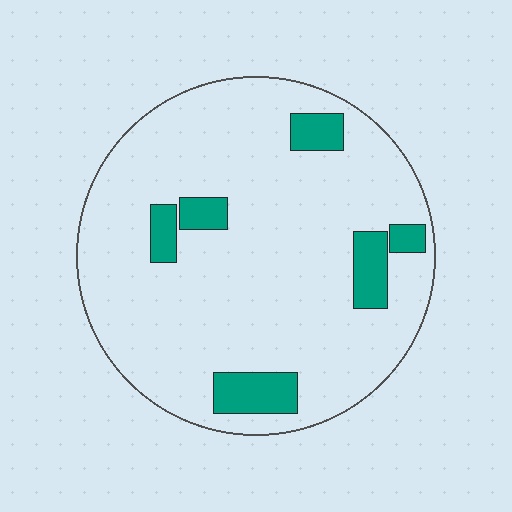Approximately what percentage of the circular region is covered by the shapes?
Approximately 10%.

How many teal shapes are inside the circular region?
6.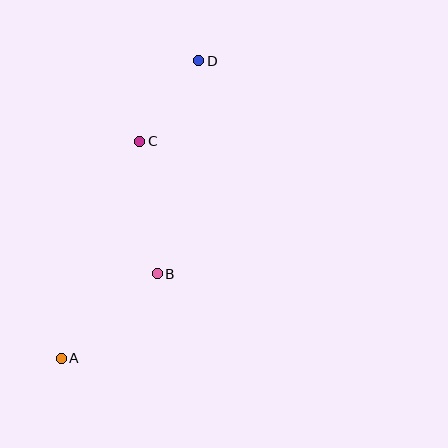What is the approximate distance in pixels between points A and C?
The distance between A and C is approximately 231 pixels.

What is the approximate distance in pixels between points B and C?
The distance between B and C is approximately 134 pixels.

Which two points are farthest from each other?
Points A and D are farthest from each other.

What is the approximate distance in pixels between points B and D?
The distance between B and D is approximately 217 pixels.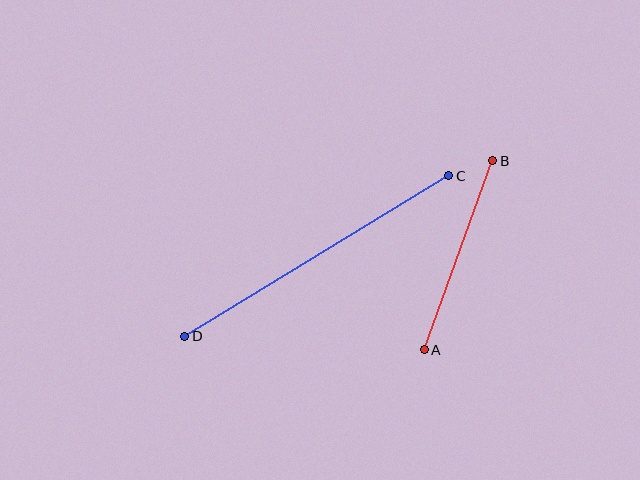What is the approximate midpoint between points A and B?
The midpoint is at approximately (459, 255) pixels.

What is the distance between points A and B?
The distance is approximately 201 pixels.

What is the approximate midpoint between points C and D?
The midpoint is at approximately (317, 256) pixels.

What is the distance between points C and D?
The distance is approximately 309 pixels.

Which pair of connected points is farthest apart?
Points C and D are farthest apart.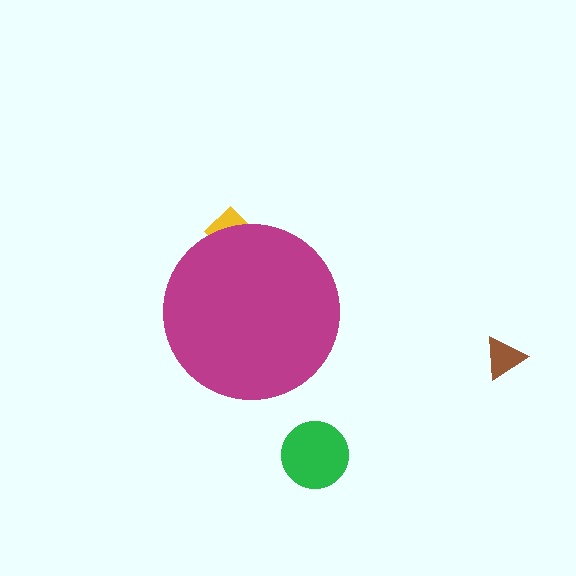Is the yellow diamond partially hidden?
Yes, the yellow diamond is partially hidden behind the magenta circle.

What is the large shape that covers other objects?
A magenta circle.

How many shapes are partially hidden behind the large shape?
1 shape is partially hidden.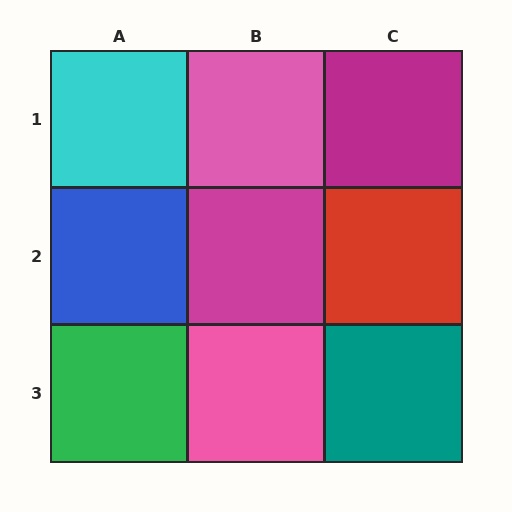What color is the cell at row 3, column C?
Teal.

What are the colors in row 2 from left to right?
Blue, magenta, red.